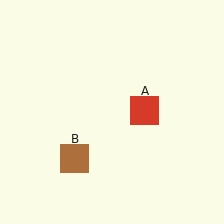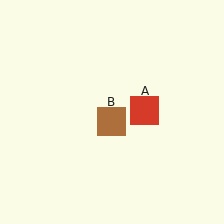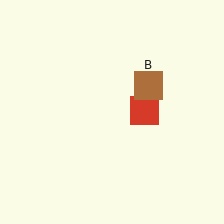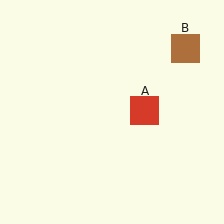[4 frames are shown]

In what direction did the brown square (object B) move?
The brown square (object B) moved up and to the right.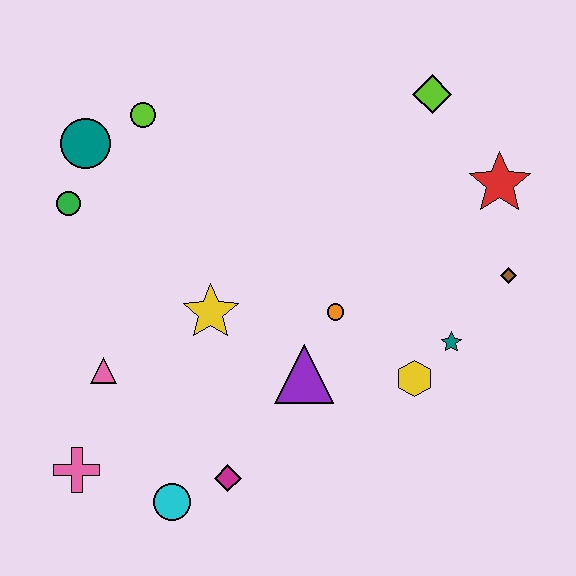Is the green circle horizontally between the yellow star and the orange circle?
No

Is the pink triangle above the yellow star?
No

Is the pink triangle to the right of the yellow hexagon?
No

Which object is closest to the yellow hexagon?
The teal star is closest to the yellow hexagon.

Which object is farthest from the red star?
The pink cross is farthest from the red star.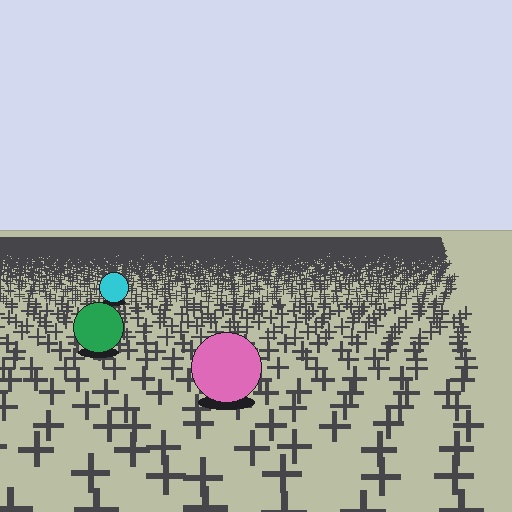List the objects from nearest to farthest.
From nearest to farthest: the pink circle, the green circle, the cyan circle.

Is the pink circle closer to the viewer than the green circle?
Yes. The pink circle is closer — you can tell from the texture gradient: the ground texture is coarser near it.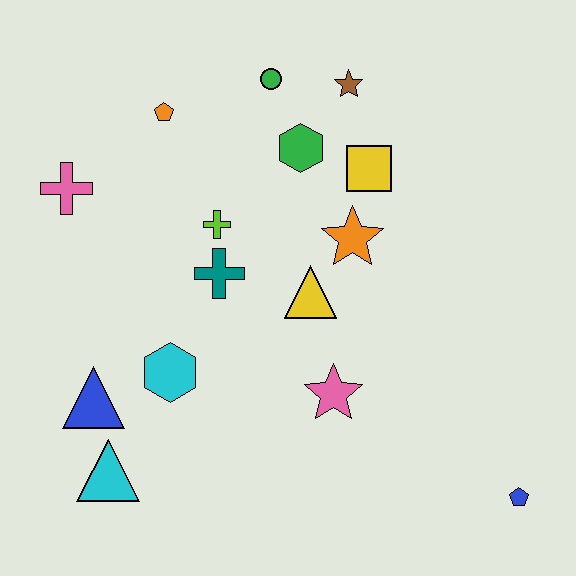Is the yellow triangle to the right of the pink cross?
Yes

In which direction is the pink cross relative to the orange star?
The pink cross is to the left of the orange star.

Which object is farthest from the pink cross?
The blue pentagon is farthest from the pink cross.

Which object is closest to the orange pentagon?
The green circle is closest to the orange pentagon.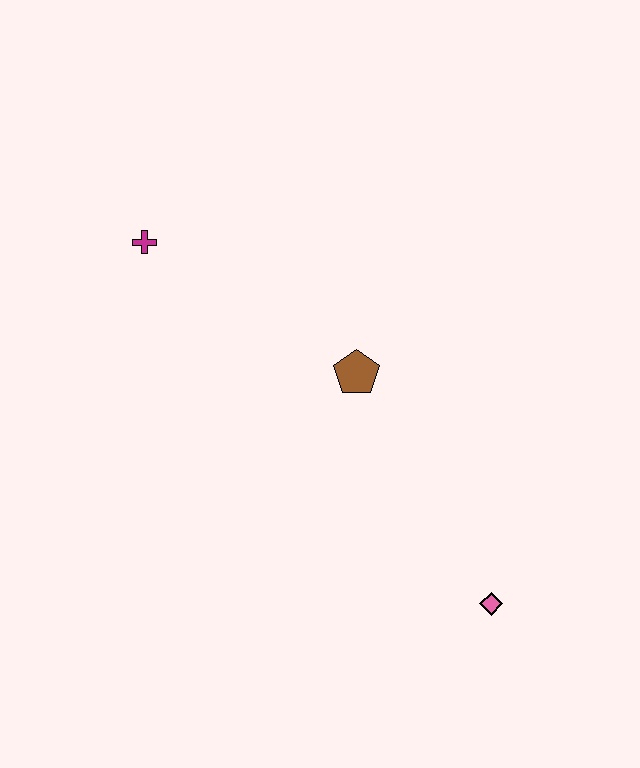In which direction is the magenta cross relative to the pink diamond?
The magenta cross is above the pink diamond.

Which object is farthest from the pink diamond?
The magenta cross is farthest from the pink diamond.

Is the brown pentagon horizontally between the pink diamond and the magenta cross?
Yes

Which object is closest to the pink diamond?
The brown pentagon is closest to the pink diamond.